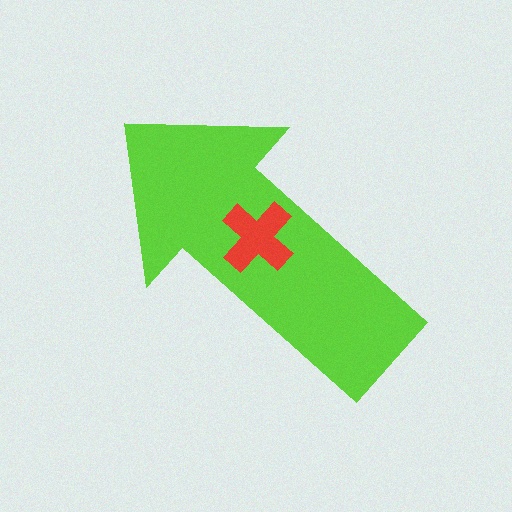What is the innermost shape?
The red cross.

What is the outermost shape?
The lime arrow.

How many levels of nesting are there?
2.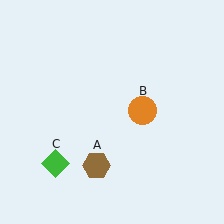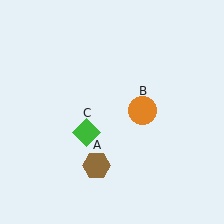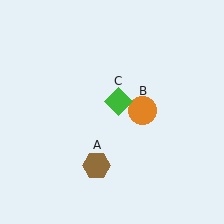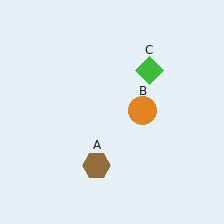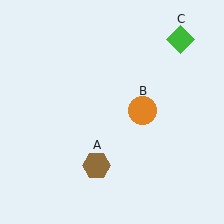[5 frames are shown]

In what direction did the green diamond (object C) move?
The green diamond (object C) moved up and to the right.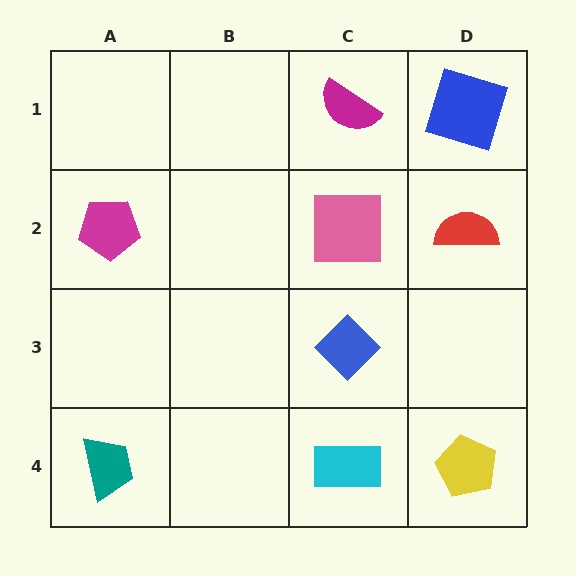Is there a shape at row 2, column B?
No, that cell is empty.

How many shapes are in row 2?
3 shapes.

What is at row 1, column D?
A blue square.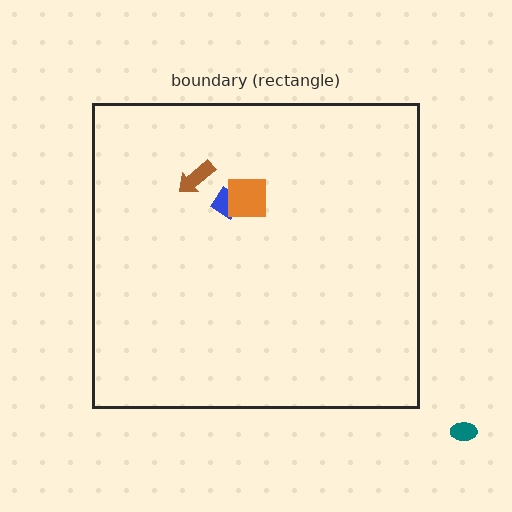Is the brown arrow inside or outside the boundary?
Inside.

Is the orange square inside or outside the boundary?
Inside.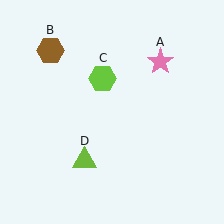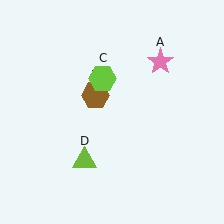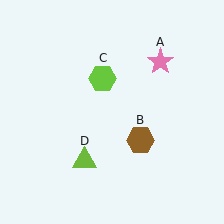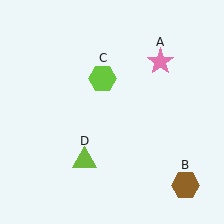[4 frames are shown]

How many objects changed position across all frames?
1 object changed position: brown hexagon (object B).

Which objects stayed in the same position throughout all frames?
Pink star (object A) and lime hexagon (object C) and lime triangle (object D) remained stationary.